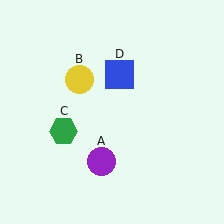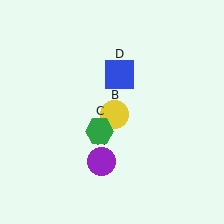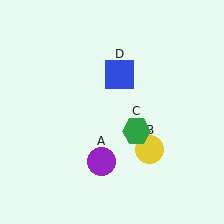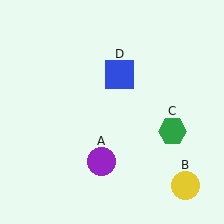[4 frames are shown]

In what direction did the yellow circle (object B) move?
The yellow circle (object B) moved down and to the right.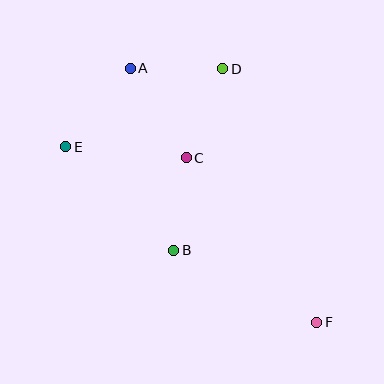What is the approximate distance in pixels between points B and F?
The distance between B and F is approximately 160 pixels.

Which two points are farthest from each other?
Points A and F are farthest from each other.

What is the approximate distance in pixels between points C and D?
The distance between C and D is approximately 96 pixels.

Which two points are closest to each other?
Points A and D are closest to each other.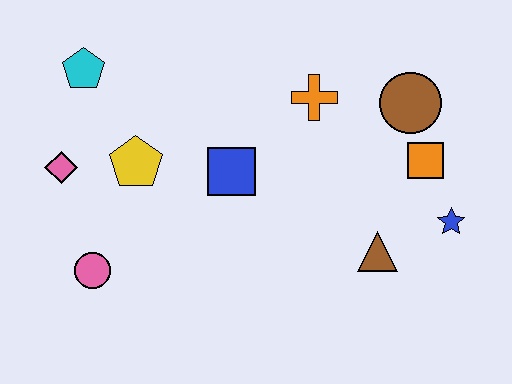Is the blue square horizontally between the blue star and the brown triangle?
No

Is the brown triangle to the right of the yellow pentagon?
Yes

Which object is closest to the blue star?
The orange square is closest to the blue star.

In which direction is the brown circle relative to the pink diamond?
The brown circle is to the right of the pink diamond.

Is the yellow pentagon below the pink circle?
No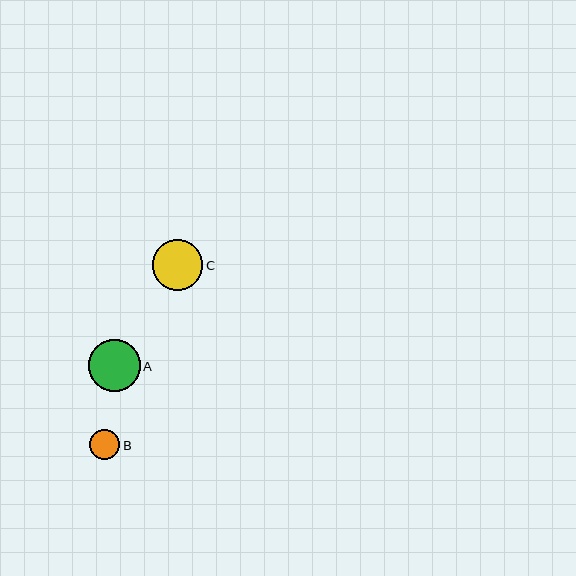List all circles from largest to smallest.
From largest to smallest: A, C, B.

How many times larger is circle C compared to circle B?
Circle C is approximately 1.7 times the size of circle B.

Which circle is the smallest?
Circle B is the smallest with a size of approximately 30 pixels.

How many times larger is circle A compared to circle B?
Circle A is approximately 1.7 times the size of circle B.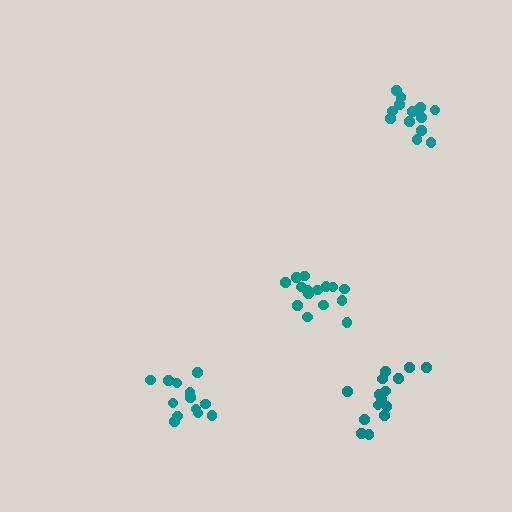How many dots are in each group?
Group 1: 13 dots, Group 2: 16 dots, Group 3: 15 dots, Group 4: 13 dots (57 total).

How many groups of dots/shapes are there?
There are 4 groups.